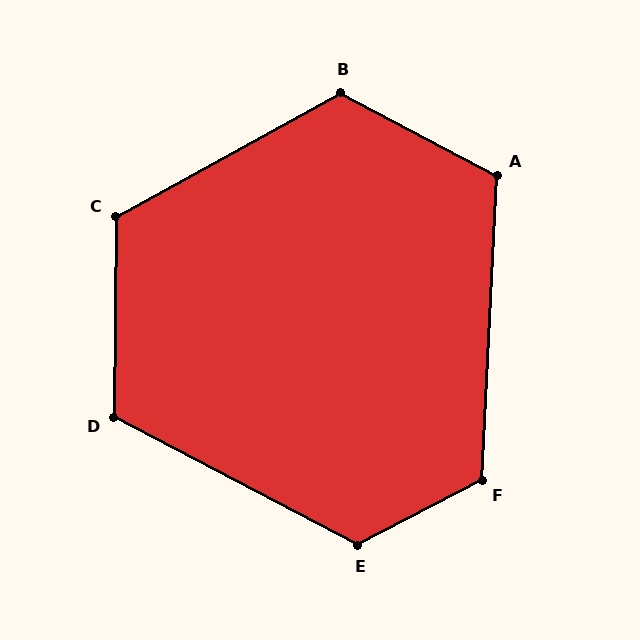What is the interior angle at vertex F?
Approximately 120 degrees (obtuse).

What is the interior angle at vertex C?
Approximately 120 degrees (obtuse).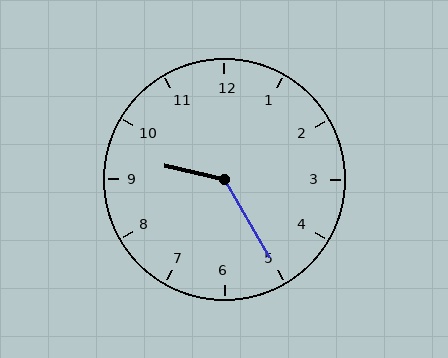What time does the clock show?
9:25.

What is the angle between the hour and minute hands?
Approximately 132 degrees.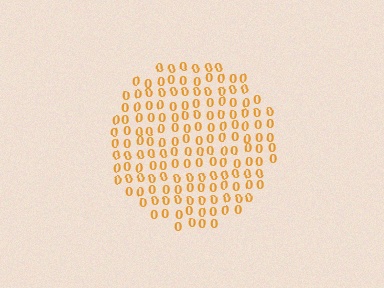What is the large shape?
The large shape is a circle.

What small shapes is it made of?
It is made of small digit 0's.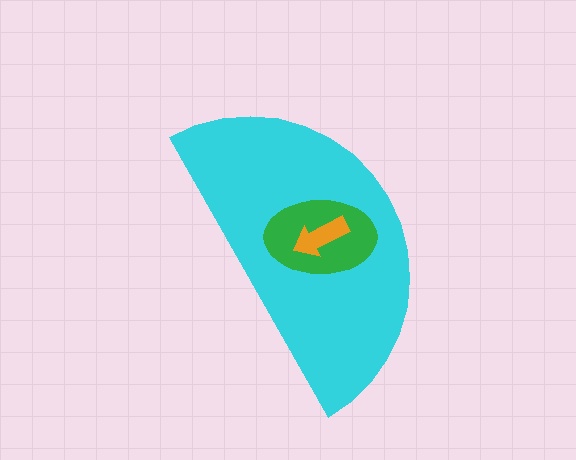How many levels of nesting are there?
3.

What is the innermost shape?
The orange arrow.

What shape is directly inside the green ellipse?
The orange arrow.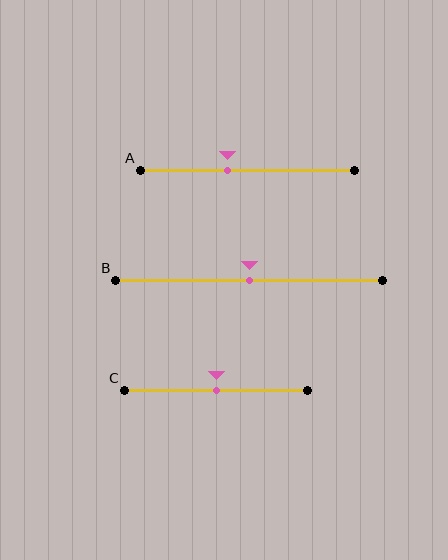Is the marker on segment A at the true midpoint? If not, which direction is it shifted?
No, the marker on segment A is shifted to the left by about 9% of the segment length.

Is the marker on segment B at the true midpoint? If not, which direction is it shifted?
Yes, the marker on segment B is at the true midpoint.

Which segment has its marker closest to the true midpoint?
Segment B has its marker closest to the true midpoint.